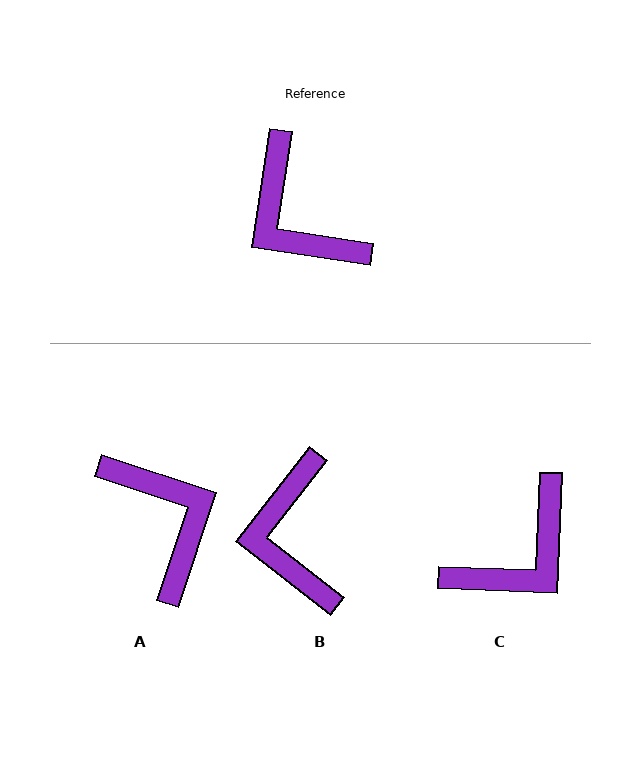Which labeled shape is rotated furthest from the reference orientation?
A, about 170 degrees away.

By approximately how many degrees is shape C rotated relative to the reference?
Approximately 97 degrees counter-clockwise.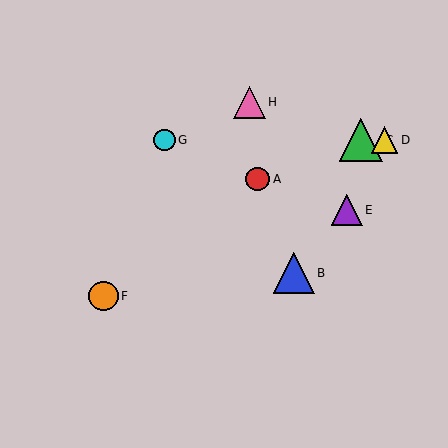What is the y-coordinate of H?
Object H is at y≈102.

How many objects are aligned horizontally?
3 objects (C, D, G) are aligned horizontally.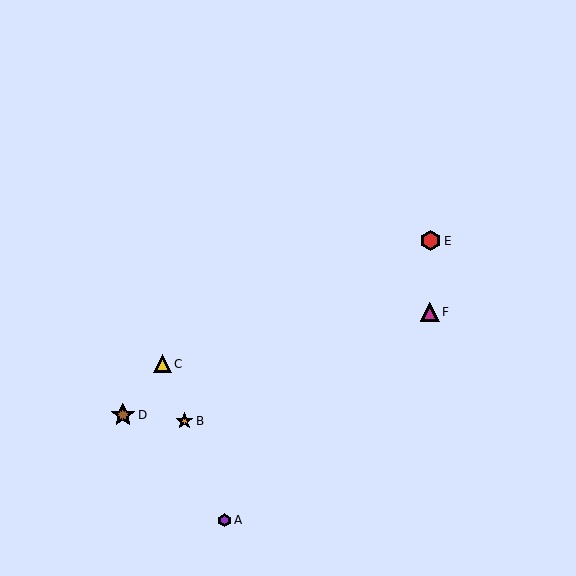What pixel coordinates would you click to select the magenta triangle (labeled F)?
Click at (430, 312) to select the magenta triangle F.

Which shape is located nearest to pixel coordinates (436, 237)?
The red hexagon (labeled E) at (431, 241) is nearest to that location.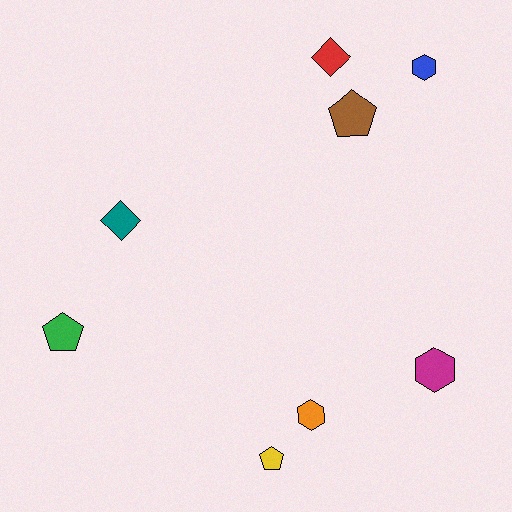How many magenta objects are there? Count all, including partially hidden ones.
There is 1 magenta object.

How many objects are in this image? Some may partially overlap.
There are 8 objects.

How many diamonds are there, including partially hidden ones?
There are 2 diamonds.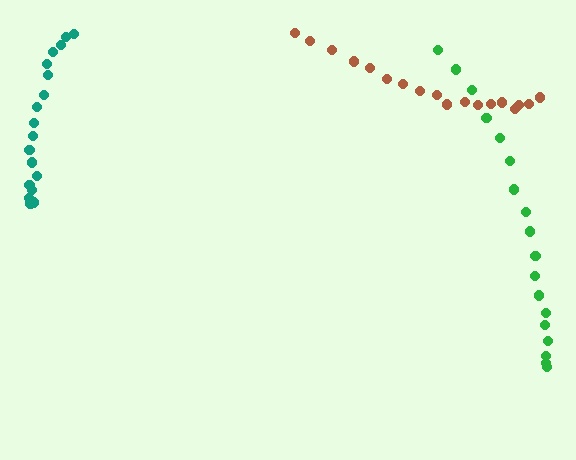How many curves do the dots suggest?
There are 3 distinct paths.